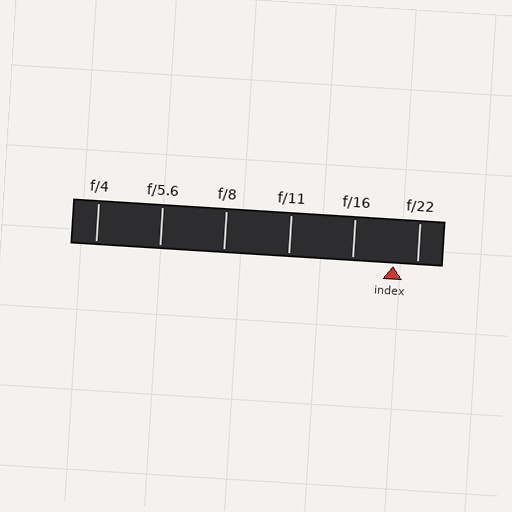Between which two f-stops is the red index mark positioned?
The index mark is between f/16 and f/22.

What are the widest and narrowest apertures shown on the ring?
The widest aperture shown is f/4 and the narrowest is f/22.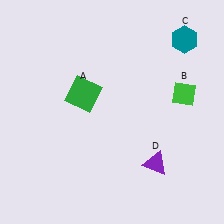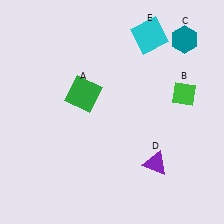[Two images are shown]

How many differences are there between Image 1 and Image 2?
There is 1 difference between the two images.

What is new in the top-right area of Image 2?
A cyan square (E) was added in the top-right area of Image 2.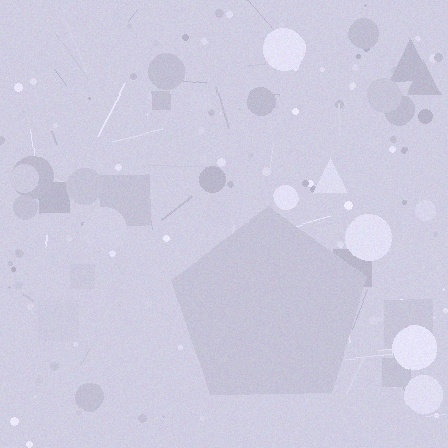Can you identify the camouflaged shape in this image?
The camouflaged shape is a pentagon.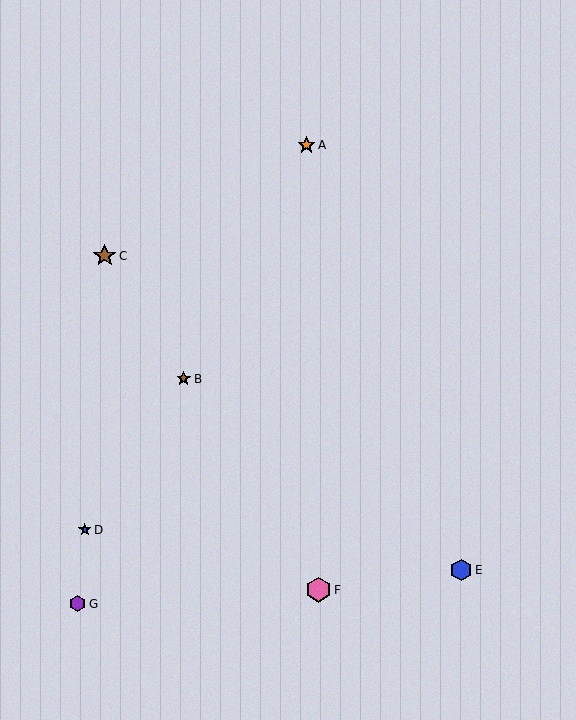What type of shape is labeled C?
Shape C is a brown star.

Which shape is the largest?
The pink hexagon (labeled F) is the largest.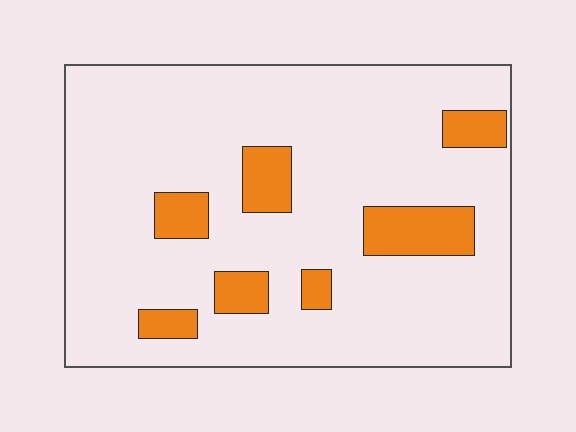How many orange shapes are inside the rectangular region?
7.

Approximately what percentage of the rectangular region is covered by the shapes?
Approximately 15%.